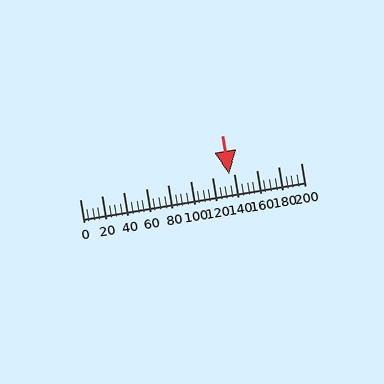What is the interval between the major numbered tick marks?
The major tick marks are spaced 20 units apart.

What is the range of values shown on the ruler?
The ruler shows values from 0 to 200.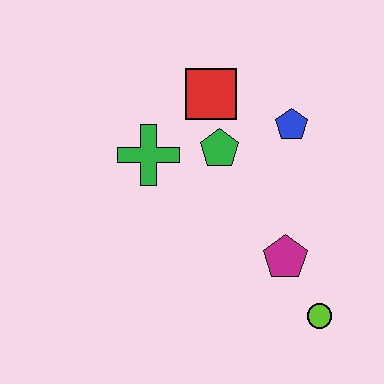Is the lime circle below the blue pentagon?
Yes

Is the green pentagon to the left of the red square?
No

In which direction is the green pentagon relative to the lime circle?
The green pentagon is above the lime circle.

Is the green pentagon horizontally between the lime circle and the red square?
Yes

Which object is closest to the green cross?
The green pentagon is closest to the green cross.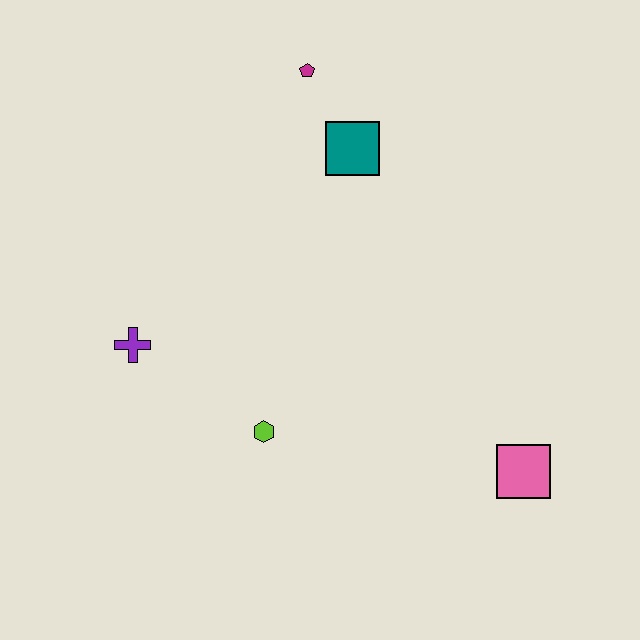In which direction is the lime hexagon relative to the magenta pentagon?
The lime hexagon is below the magenta pentagon.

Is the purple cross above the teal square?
No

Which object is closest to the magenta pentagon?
The teal square is closest to the magenta pentagon.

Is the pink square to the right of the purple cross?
Yes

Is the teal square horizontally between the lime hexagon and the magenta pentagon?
No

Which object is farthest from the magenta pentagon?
The pink square is farthest from the magenta pentagon.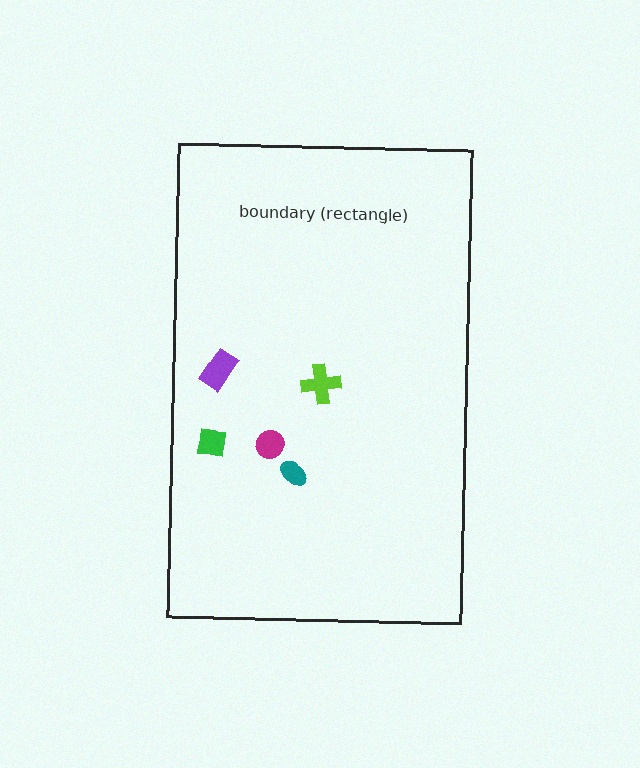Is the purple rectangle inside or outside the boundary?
Inside.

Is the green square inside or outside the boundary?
Inside.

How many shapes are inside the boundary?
5 inside, 0 outside.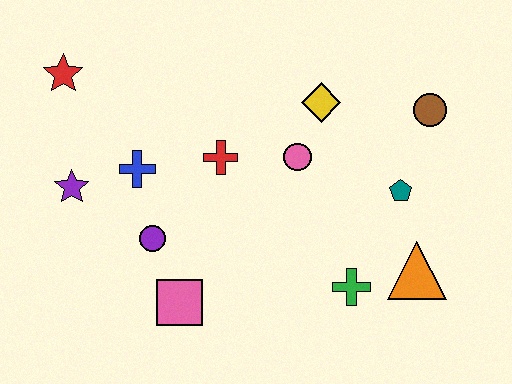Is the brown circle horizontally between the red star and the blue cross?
No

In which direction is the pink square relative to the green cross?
The pink square is to the left of the green cross.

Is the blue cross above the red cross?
No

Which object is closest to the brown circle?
The teal pentagon is closest to the brown circle.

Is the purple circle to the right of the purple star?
Yes